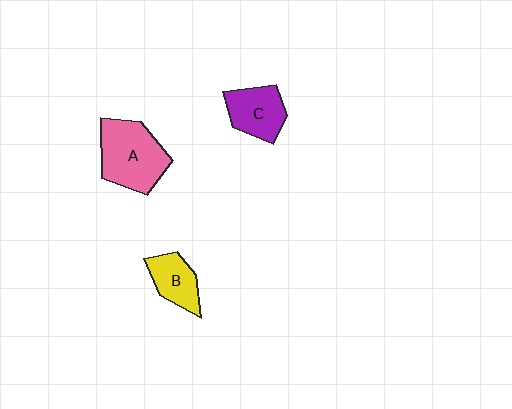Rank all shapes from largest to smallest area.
From largest to smallest: A (pink), C (purple), B (yellow).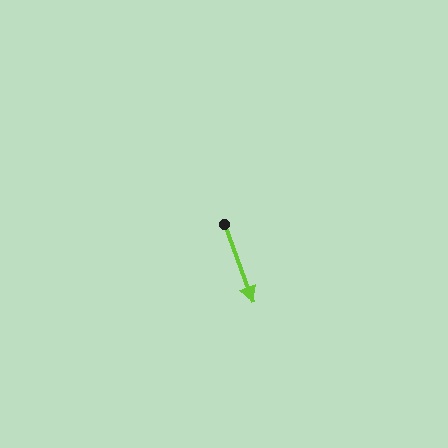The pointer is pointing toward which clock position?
Roughly 5 o'clock.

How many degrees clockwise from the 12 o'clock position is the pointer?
Approximately 160 degrees.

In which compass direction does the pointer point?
South.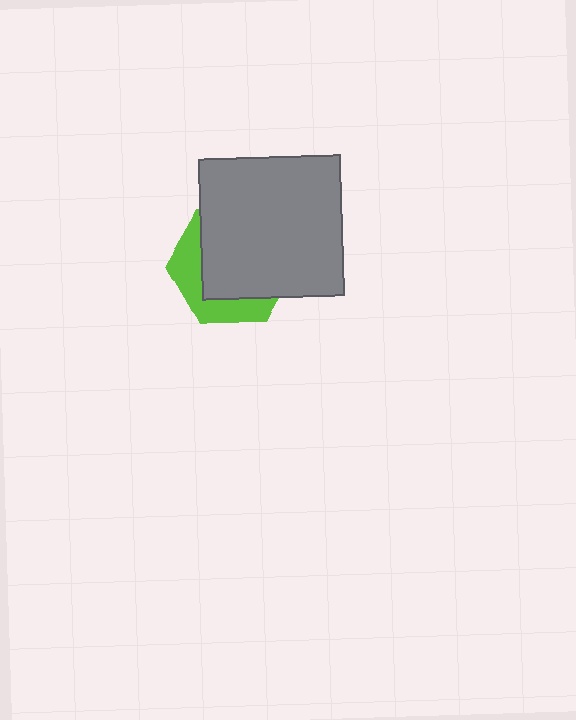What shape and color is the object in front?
The object in front is a gray square.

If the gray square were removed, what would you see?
You would see the complete lime hexagon.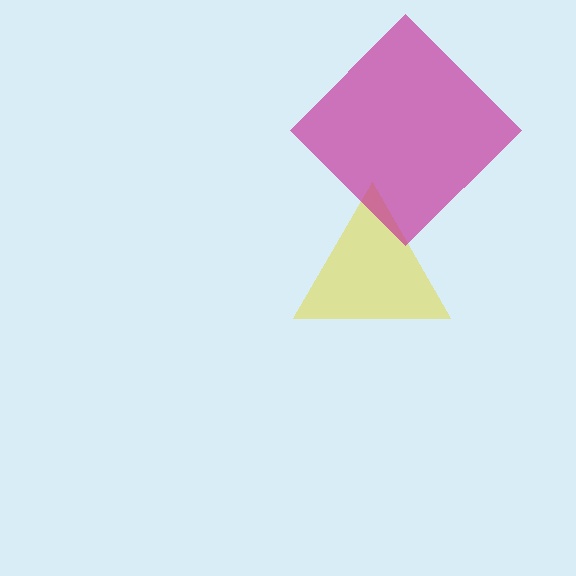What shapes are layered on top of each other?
The layered shapes are: a yellow triangle, a magenta diamond.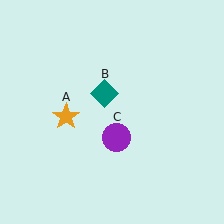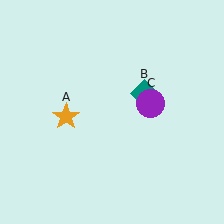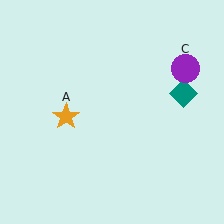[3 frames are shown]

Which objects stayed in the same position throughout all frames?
Orange star (object A) remained stationary.